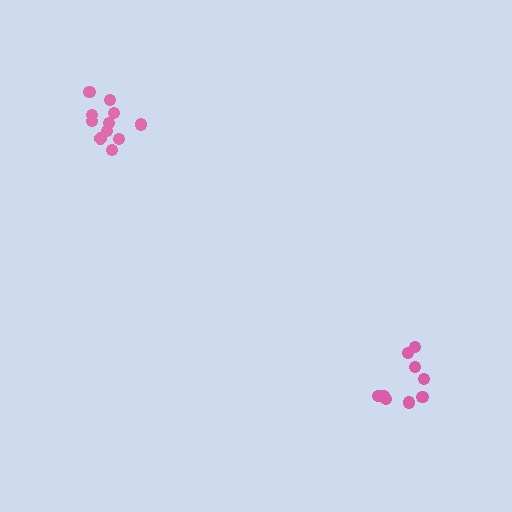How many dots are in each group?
Group 1: 9 dots, Group 2: 11 dots (20 total).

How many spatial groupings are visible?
There are 2 spatial groupings.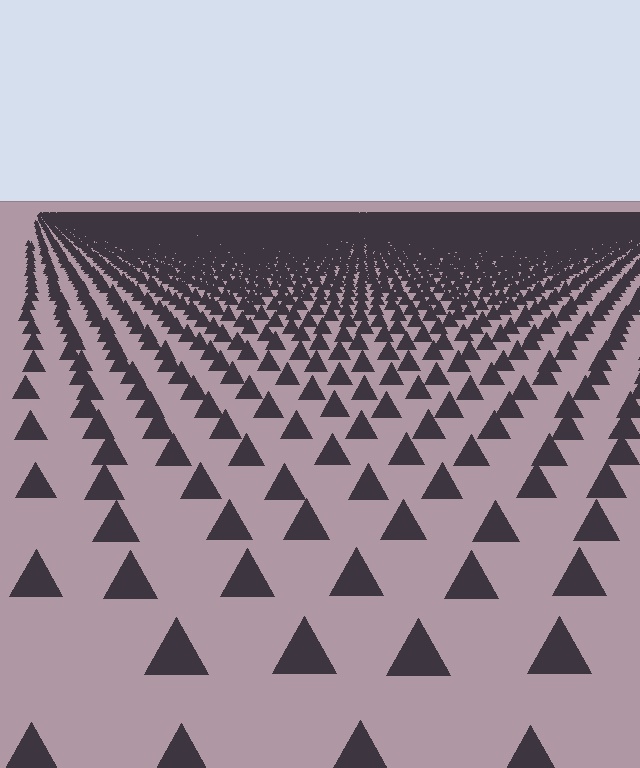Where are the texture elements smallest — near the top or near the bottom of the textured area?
Near the top.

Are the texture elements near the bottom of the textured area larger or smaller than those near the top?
Larger. Near the bottom, elements are closer to the viewer and appear at a bigger on-screen size.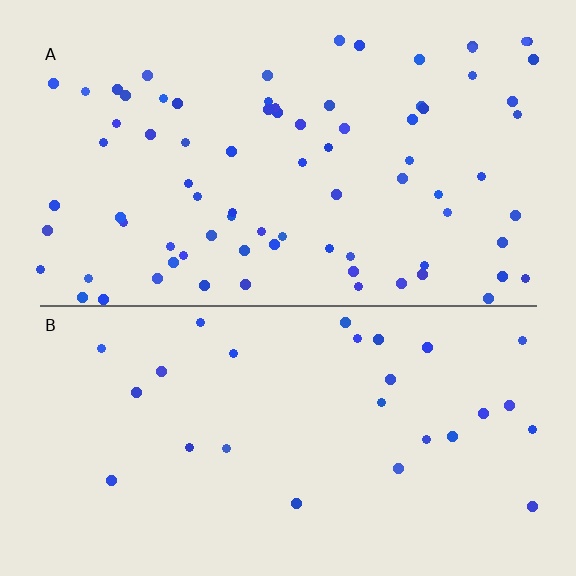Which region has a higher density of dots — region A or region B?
A (the top).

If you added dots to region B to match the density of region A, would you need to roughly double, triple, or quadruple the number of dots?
Approximately triple.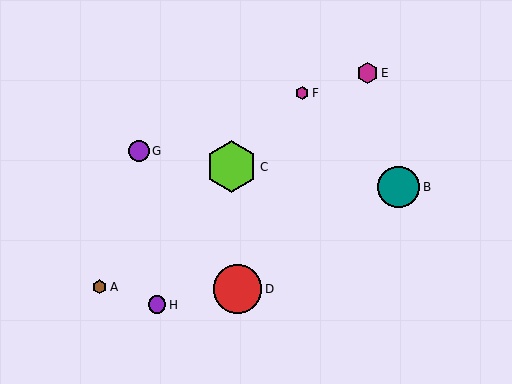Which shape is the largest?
The lime hexagon (labeled C) is the largest.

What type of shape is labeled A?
Shape A is a brown hexagon.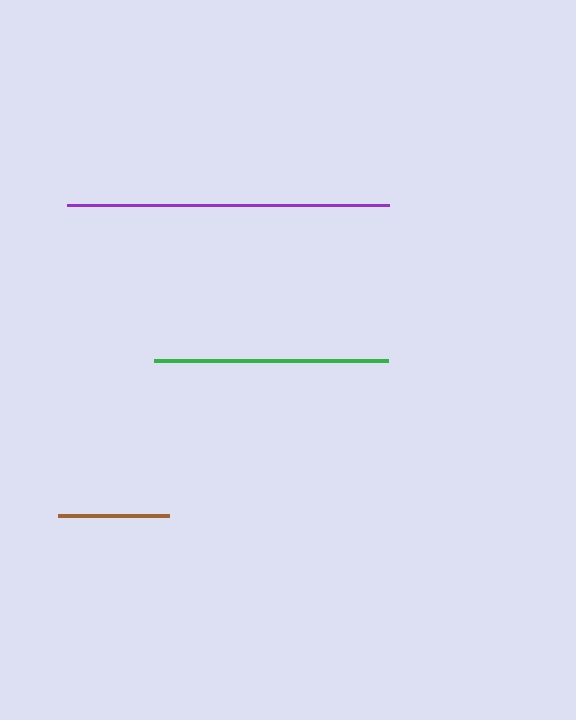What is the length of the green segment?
The green segment is approximately 234 pixels long.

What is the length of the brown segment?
The brown segment is approximately 111 pixels long.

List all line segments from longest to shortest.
From longest to shortest: purple, green, brown.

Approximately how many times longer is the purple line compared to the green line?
The purple line is approximately 1.4 times the length of the green line.